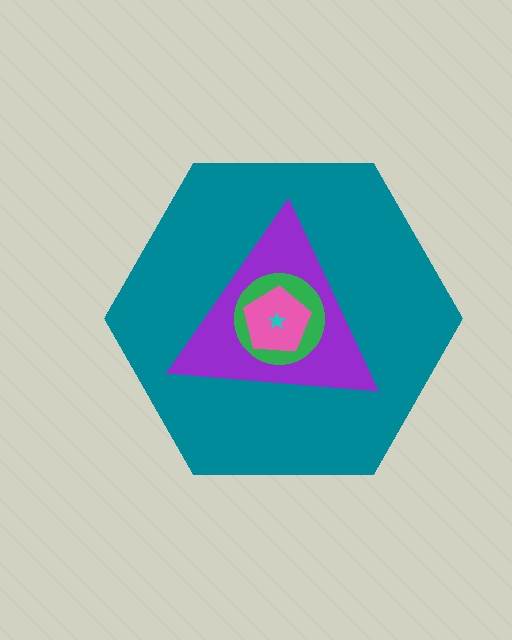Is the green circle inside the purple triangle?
Yes.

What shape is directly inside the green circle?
The pink pentagon.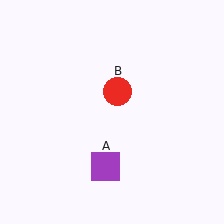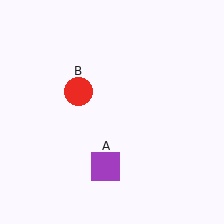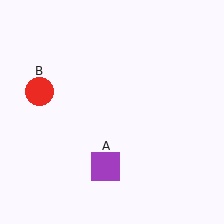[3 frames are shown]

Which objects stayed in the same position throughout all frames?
Purple square (object A) remained stationary.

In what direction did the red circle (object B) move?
The red circle (object B) moved left.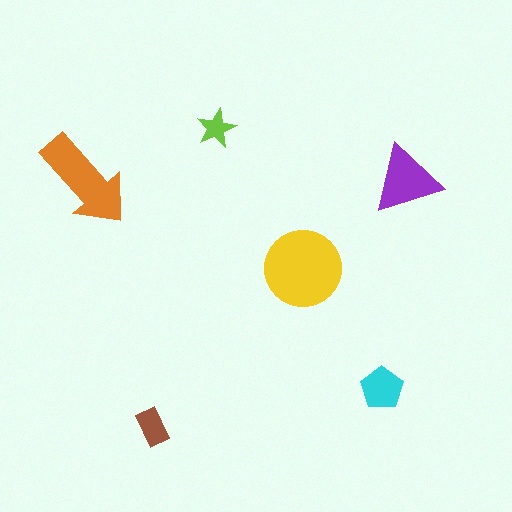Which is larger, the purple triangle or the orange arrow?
The orange arrow.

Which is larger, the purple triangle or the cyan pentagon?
The purple triangle.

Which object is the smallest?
The lime star.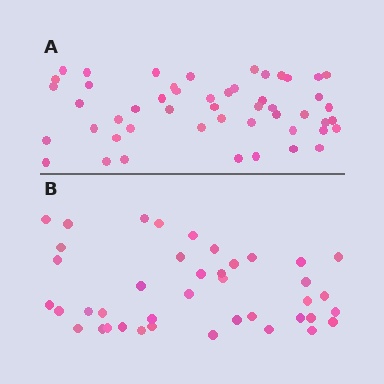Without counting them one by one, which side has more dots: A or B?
Region A (the top region) has more dots.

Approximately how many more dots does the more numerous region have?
Region A has roughly 8 or so more dots than region B.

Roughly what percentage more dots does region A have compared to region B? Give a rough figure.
About 20% more.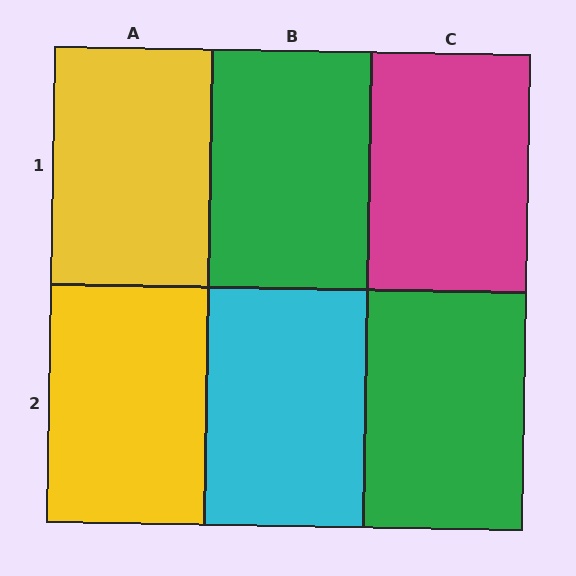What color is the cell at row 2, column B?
Cyan.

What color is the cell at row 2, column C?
Green.